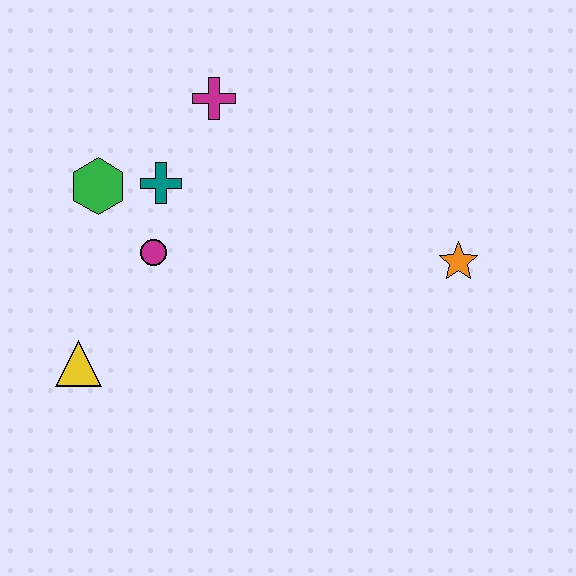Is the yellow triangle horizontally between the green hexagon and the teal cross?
No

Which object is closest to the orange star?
The magenta cross is closest to the orange star.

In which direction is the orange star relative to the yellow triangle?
The orange star is to the right of the yellow triangle.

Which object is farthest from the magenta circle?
The orange star is farthest from the magenta circle.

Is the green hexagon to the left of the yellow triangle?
No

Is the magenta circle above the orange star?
Yes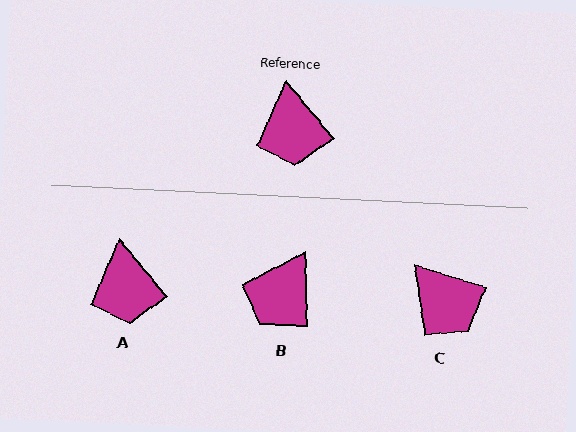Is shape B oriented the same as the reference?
No, it is off by about 39 degrees.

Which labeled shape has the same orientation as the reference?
A.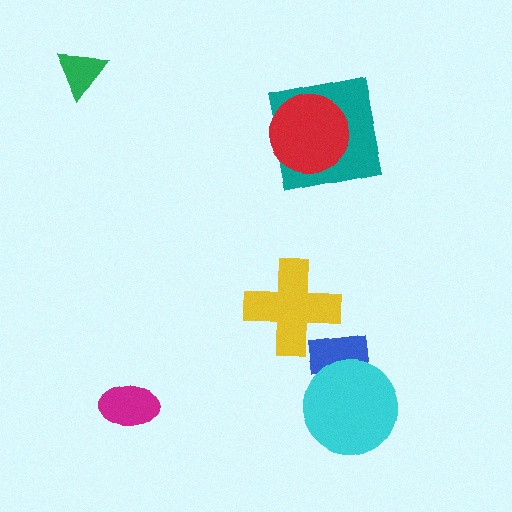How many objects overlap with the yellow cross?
1 object overlaps with the yellow cross.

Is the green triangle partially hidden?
No, no other shape covers it.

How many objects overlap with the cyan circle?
1 object overlaps with the cyan circle.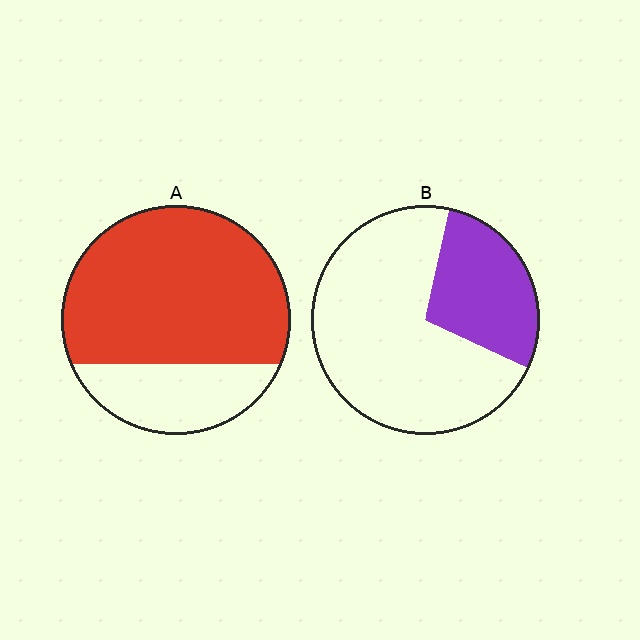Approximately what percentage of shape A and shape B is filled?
A is approximately 75% and B is approximately 30%.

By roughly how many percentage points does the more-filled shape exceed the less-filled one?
By roughly 45 percentage points (A over B).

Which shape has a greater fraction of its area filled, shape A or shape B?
Shape A.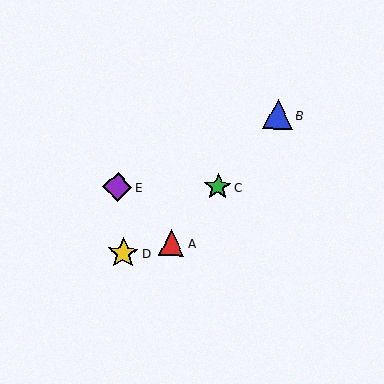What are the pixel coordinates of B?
Object B is at (278, 114).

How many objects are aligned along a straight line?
3 objects (A, B, C) are aligned along a straight line.